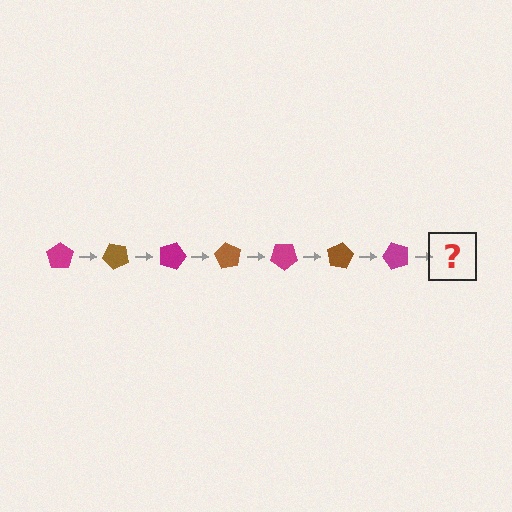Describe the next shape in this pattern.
It should be a brown pentagon, rotated 315 degrees from the start.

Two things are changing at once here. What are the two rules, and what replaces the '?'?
The two rules are that it rotates 45 degrees each step and the color cycles through magenta and brown. The '?' should be a brown pentagon, rotated 315 degrees from the start.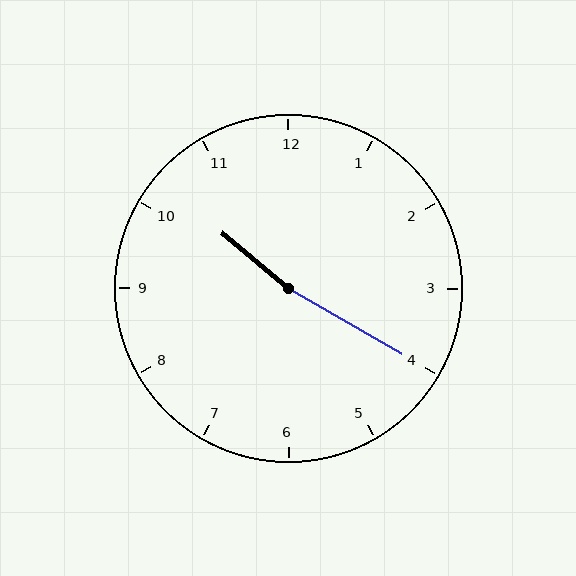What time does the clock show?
10:20.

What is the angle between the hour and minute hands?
Approximately 170 degrees.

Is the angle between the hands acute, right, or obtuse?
It is obtuse.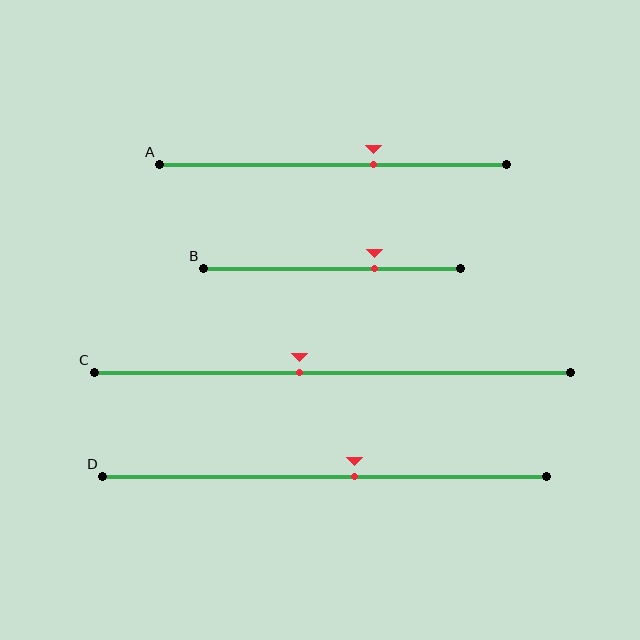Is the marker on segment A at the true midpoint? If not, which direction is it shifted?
No, the marker on segment A is shifted to the right by about 12% of the segment length.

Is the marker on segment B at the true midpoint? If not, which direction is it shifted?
No, the marker on segment B is shifted to the right by about 17% of the segment length.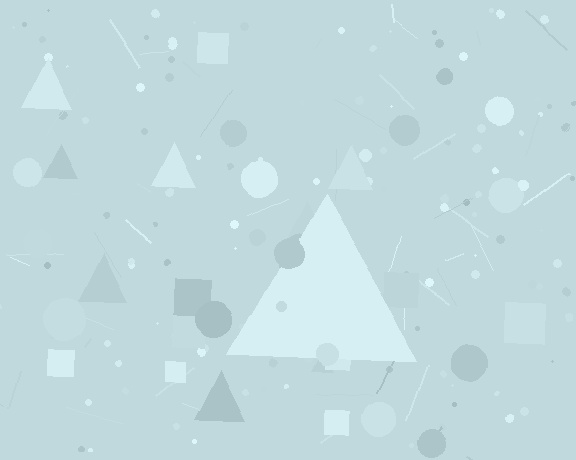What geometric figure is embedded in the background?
A triangle is embedded in the background.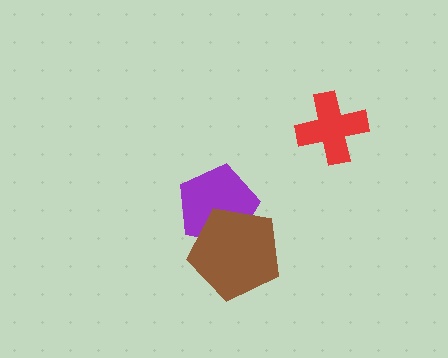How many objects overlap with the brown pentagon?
1 object overlaps with the brown pentagon.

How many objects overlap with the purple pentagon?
1 object overlaps with the purple pentagon.